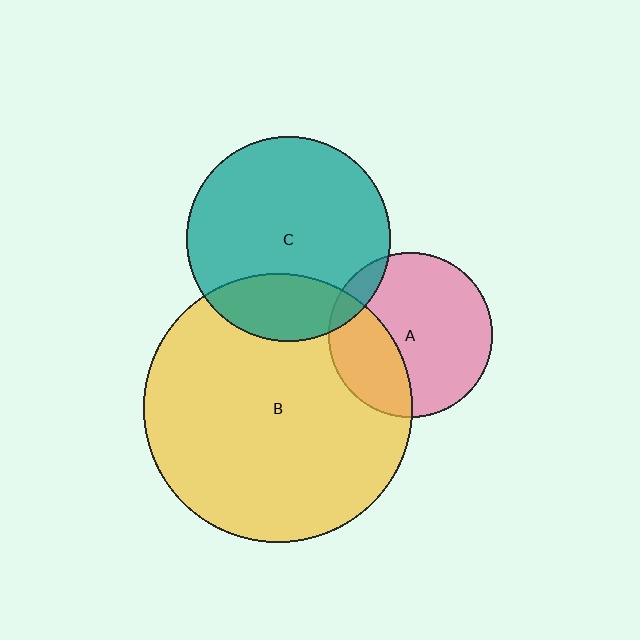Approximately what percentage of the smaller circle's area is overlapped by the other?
Approximately 30%.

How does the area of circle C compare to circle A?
Approximately 1.5 times.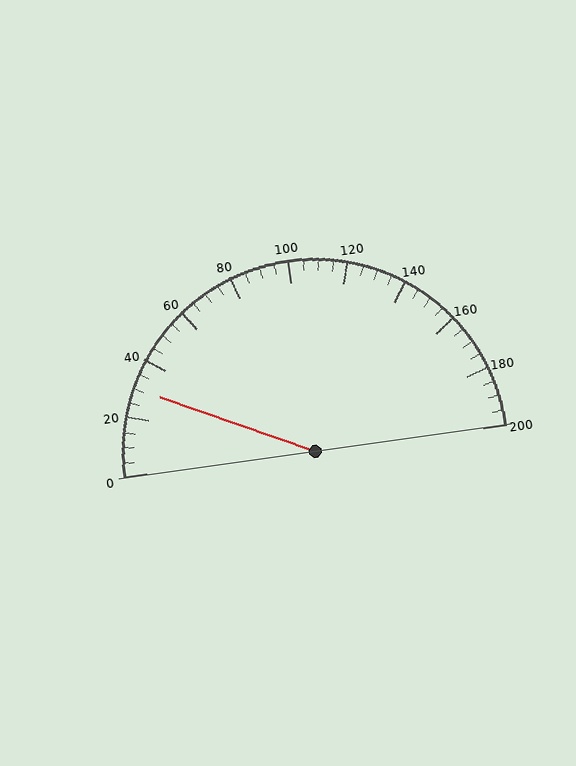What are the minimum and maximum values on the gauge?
The gauge ranges from 0 to 200.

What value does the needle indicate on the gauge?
The needle indicates approximately 30.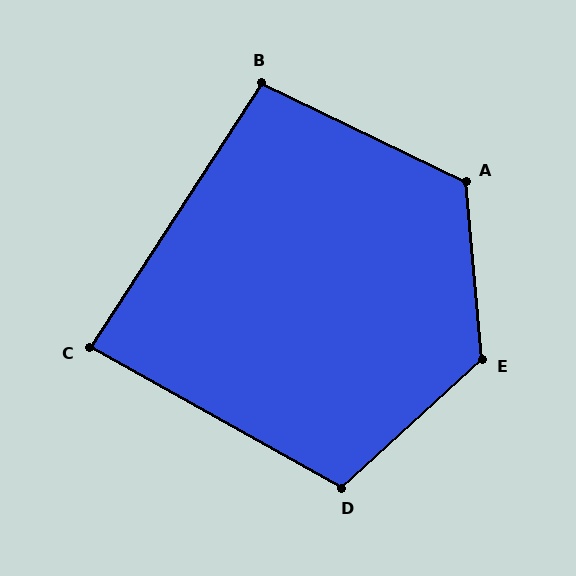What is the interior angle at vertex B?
Approximately 97 degrees (obtuse).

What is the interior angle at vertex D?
Approximately 108 degrees (obtuse).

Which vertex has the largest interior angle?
E, at approximately 127 degrees.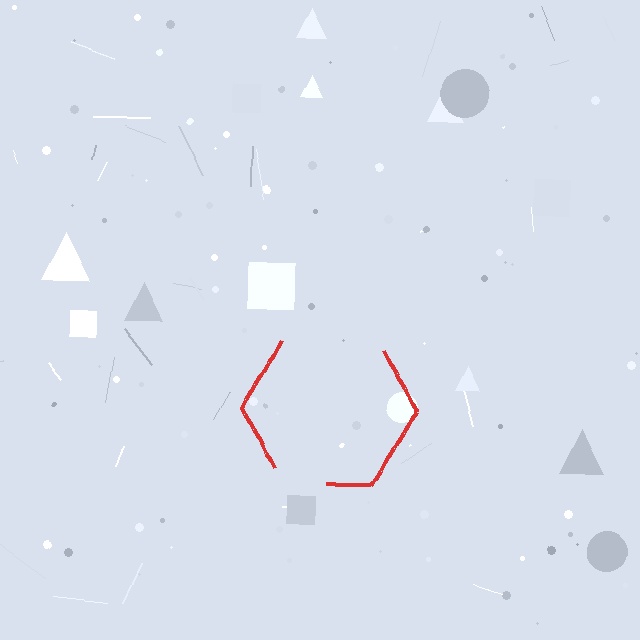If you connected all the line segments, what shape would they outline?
They would outline a hexagon.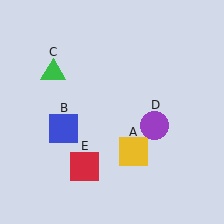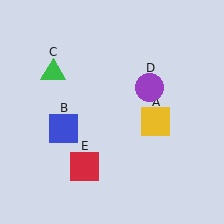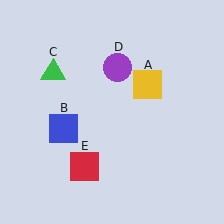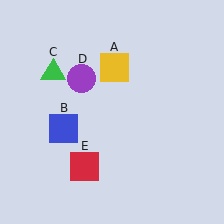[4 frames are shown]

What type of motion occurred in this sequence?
The yellow square (object A), purple circle (object D) rotated counterclockwise around the center of the scene.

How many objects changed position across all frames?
2 objects changed position: yellow square (object A), purple circle (object D).